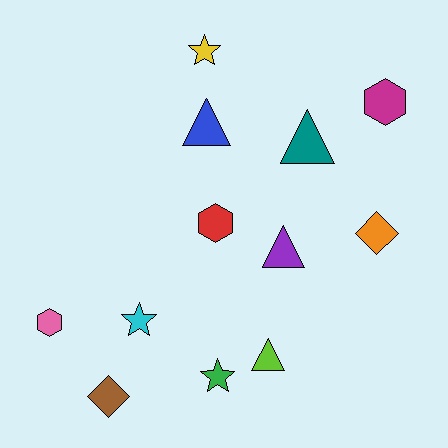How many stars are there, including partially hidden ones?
There are 3 stars.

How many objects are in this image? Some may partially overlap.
There are 12 objects.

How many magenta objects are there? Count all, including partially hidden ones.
There is 1 magenta object.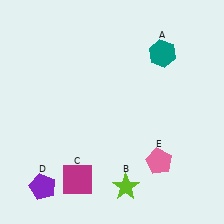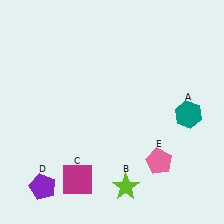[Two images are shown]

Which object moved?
The teal hexagon (A) moved down.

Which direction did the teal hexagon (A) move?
The teal hexagon (A) moved down.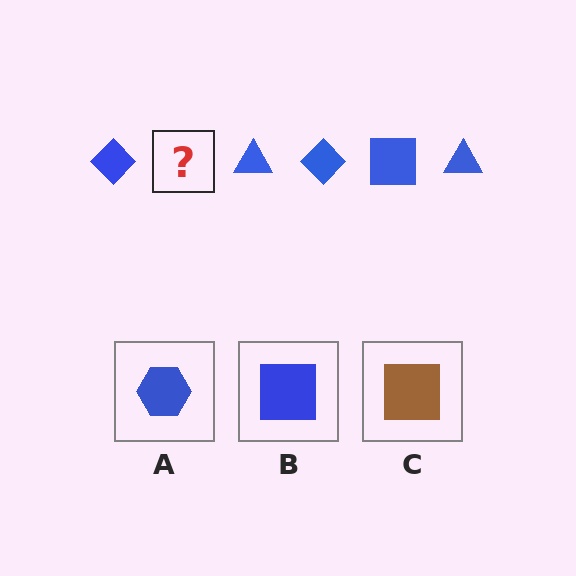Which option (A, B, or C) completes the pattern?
B.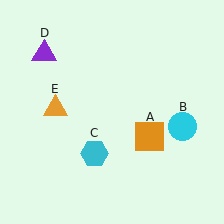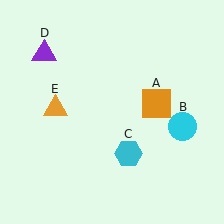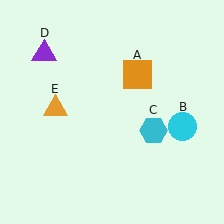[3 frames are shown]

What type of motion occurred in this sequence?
The orange square (object A), cyan hexagon (object C) rotated counterclockwise around the center of the scene.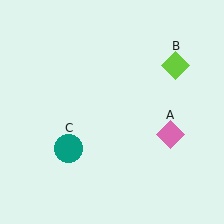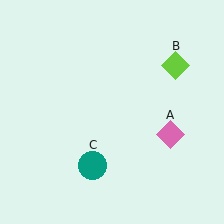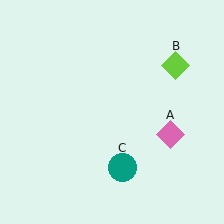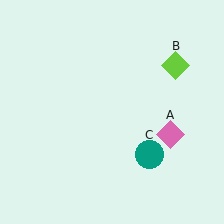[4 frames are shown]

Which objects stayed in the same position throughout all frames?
Pink diamond (object A) and lime diamond (object B) remained stationary.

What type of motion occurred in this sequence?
The teal circle (object C) rotated counterclockwise around the center of the scene.